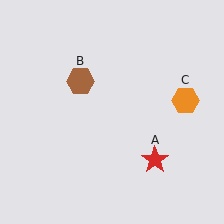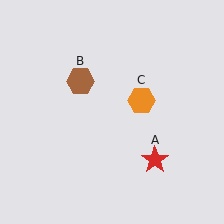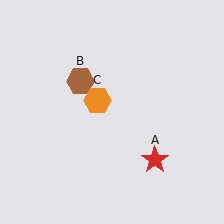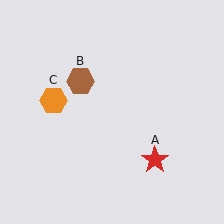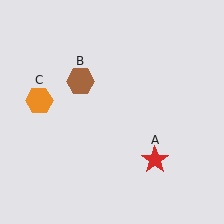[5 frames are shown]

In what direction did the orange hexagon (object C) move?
The orange hexagon (object C) moved left.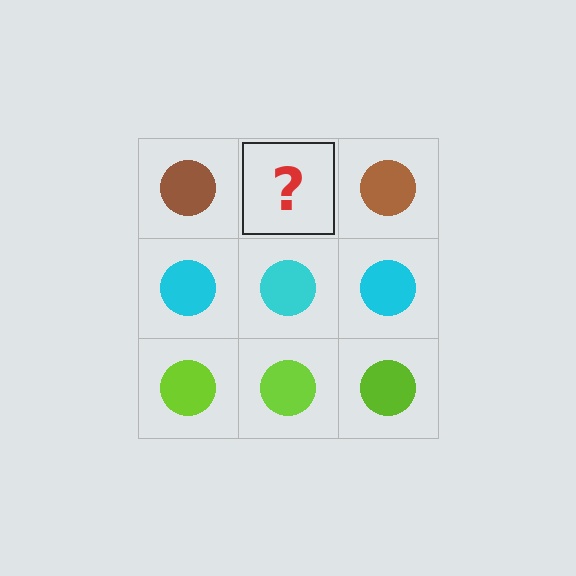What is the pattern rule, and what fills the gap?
The rule is that each row has a consistent color. The gap should be filled with a brown circle.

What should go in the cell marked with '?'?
The missing cell should contain a brown circle.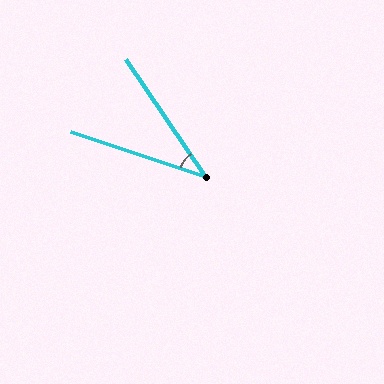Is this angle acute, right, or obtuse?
It is acute.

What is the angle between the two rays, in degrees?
Approximately 37 degrees.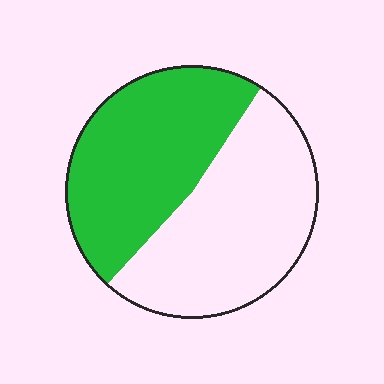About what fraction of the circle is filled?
About one half (1/2).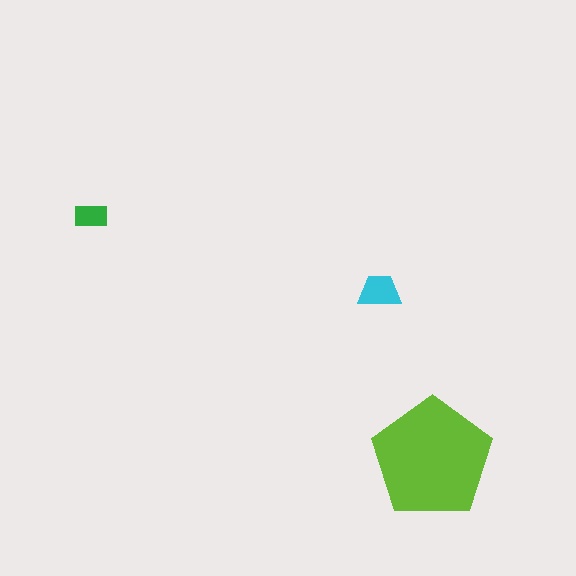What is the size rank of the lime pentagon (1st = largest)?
1st.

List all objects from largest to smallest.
The lime pentagon, the cyan trapezoid, the green rectangle.